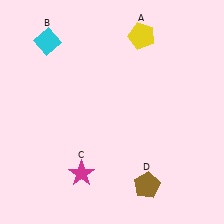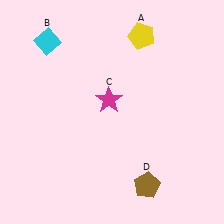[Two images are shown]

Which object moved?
The magenta star (C) moved up.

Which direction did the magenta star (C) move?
The magenta star (C) moved up.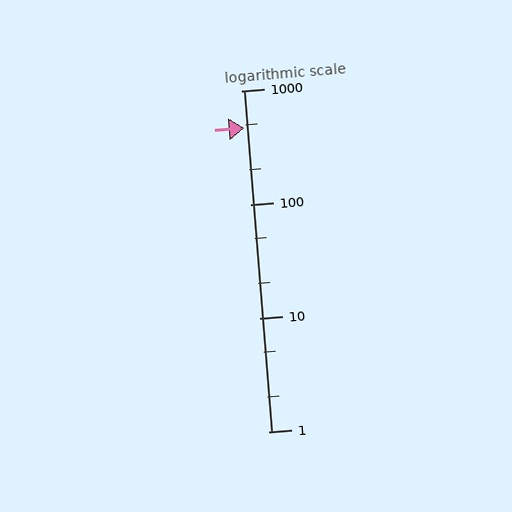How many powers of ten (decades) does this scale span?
The scale spans 3 decades, from 1 to 1000.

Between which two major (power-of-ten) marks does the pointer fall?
The pointer is between 100 and 1000.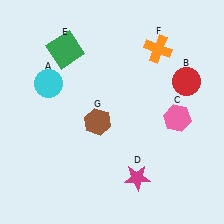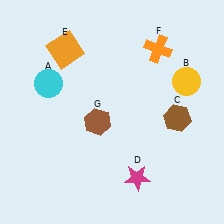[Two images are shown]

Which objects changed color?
B changed from red to yellow. C changed from pink to brown. E changed from green to orange.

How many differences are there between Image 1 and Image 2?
There are 3 differences between the two images.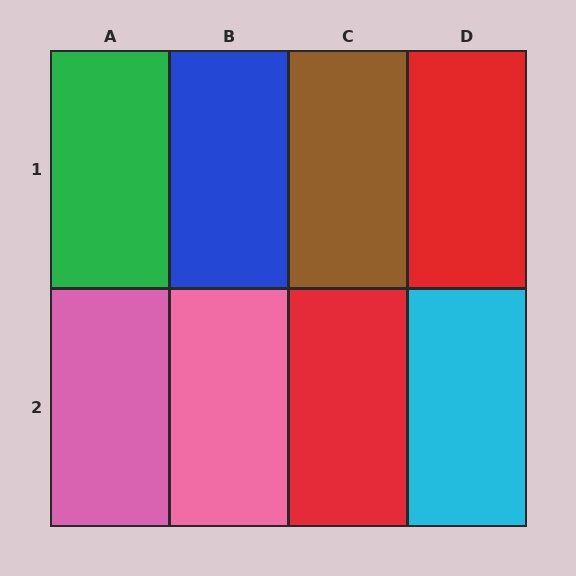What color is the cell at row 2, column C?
Red.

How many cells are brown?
1 cell is brown.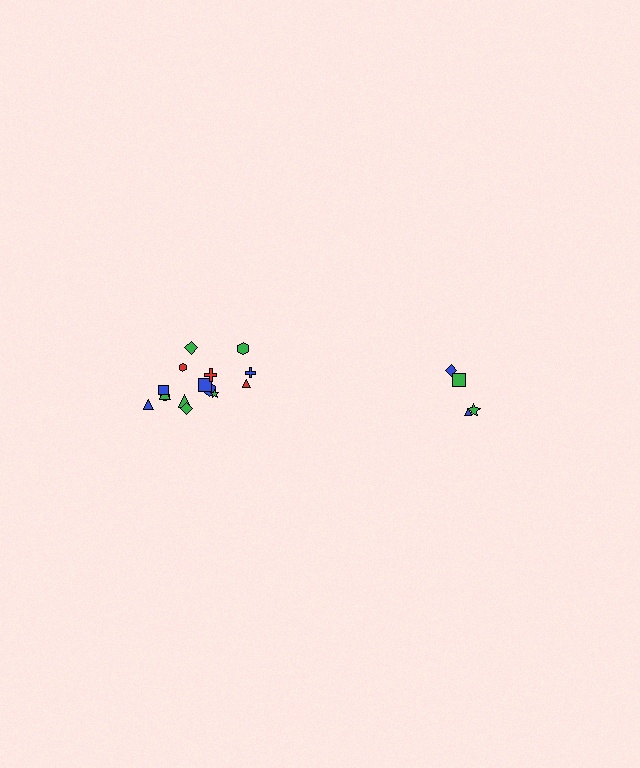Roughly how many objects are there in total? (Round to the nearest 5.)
Roughly 20 objects in total.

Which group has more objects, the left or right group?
The left group.